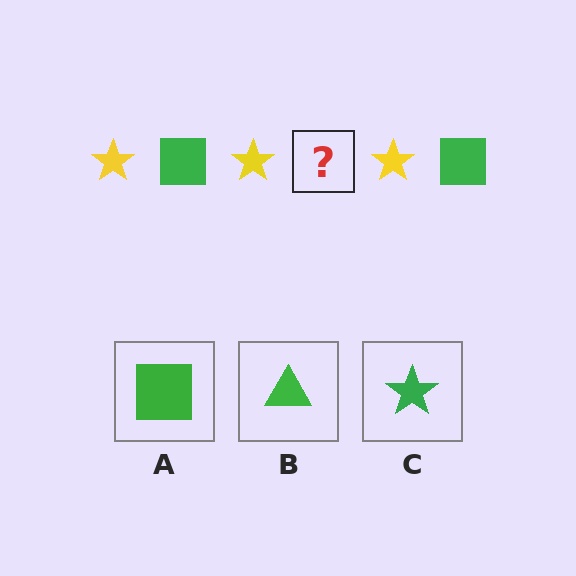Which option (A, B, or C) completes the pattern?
A.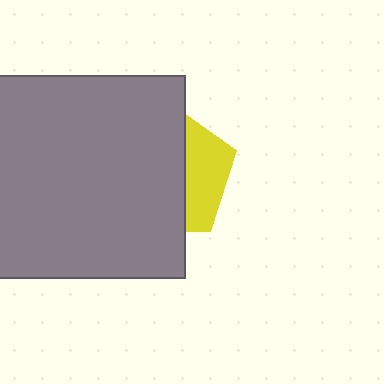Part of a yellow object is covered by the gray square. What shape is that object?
It is a pentagon.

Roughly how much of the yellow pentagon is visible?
A small part of it is visible (roughly 33%).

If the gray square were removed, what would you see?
You would see the complete yellow pentagon.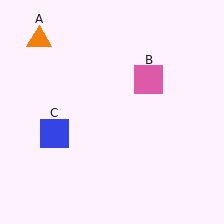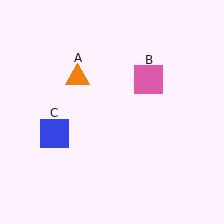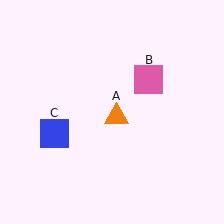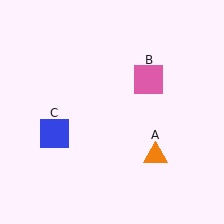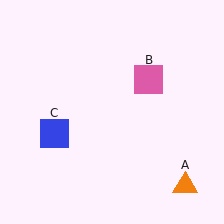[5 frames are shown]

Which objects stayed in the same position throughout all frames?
Pink square (object B) and blue square (object C) remained stationary.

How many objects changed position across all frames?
1 object changed position: orange triangle (object A).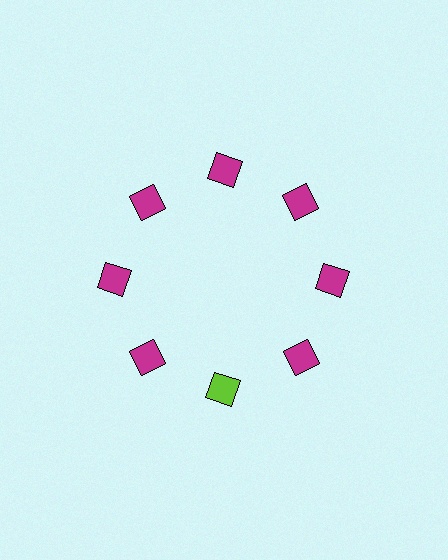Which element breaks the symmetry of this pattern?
The lime square at roughly the 6 o'clock position breaks the symmetry. All other shapes are magenta squares.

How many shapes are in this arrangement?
There are 8 shapes arranged in a ring pattern.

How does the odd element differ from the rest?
It has a different color: lime instead of magenta.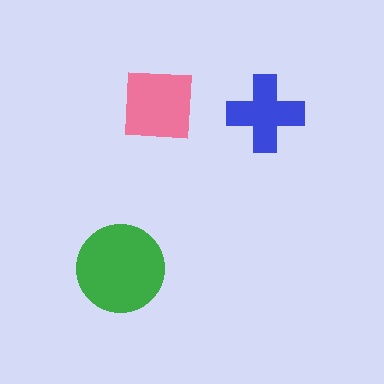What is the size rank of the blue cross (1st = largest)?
3rd.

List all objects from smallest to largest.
The blue cross, the pink square, the green circle.